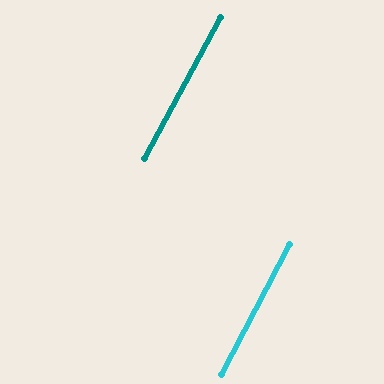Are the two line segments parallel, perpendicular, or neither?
Parallel — their directions differ by only 0.8°.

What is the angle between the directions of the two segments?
Approximately 1 degree.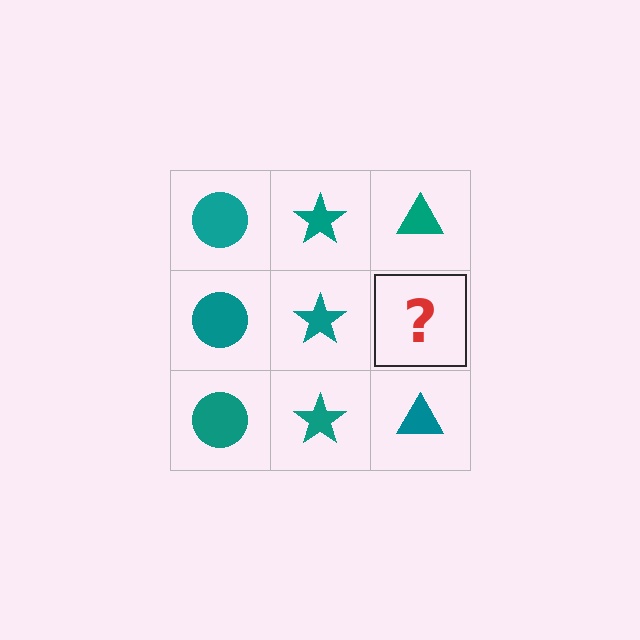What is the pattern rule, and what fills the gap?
The rule is that each column has a consistent shape. The gap should be filled with a teal triangle.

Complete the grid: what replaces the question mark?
The question mark should be replaced with a teal triangle.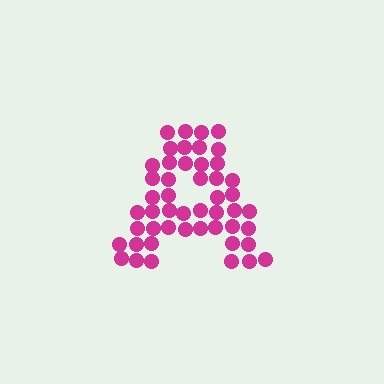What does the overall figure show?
The overall figure shows the letter A.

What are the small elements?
The small elements are circles.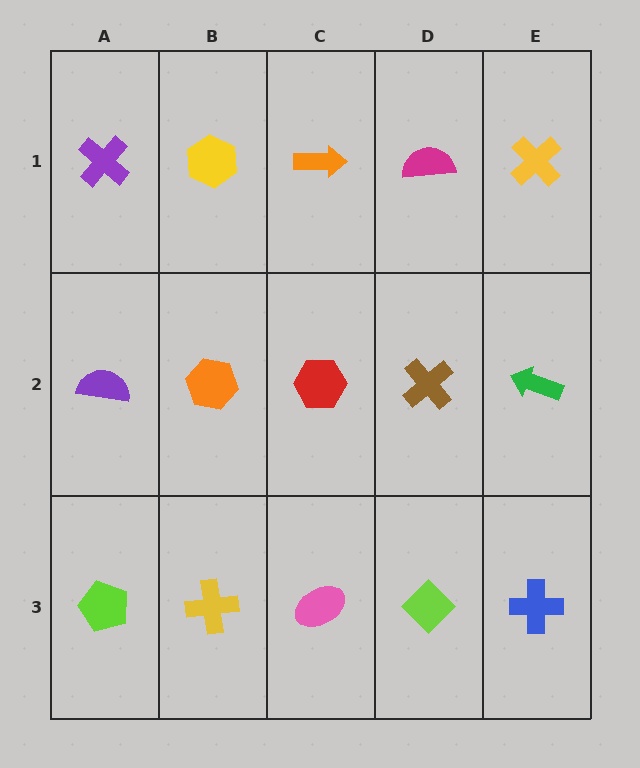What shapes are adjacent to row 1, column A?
A purple semicircle (row 2, column A), a yellow hexagon (row 1, column B).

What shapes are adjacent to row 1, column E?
A green arrow (row 2, column E), a magenta semicircle (row 1, column D).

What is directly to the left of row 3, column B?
A lime pentagon.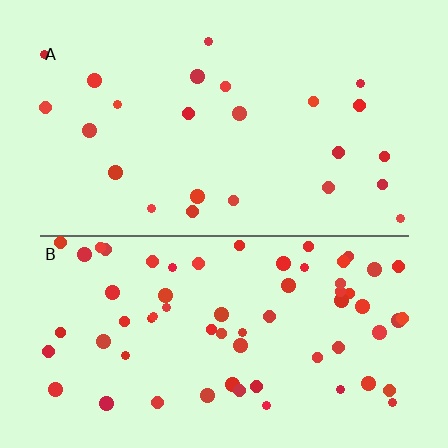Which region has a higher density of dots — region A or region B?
B (the bottom).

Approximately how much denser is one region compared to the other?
Approximately 2.7× — region B over region A.